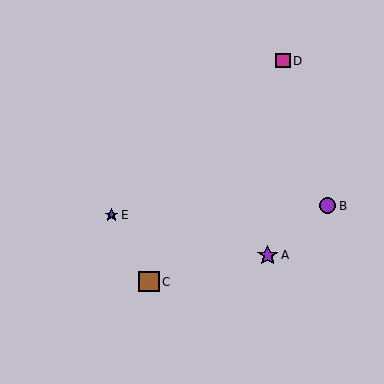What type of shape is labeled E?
Shape E is a blue star.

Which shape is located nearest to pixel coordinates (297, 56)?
The magenta square (labeled D) at (283, 61) is nearest to that location.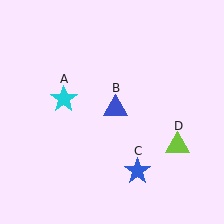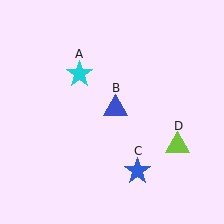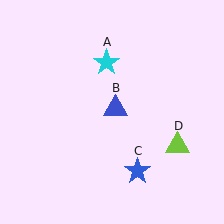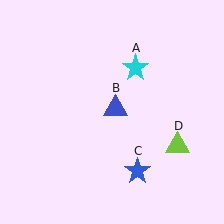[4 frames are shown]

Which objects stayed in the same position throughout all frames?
Blue triangle (object B) and blue star (object C) and lime triangle (object D) remained stationary.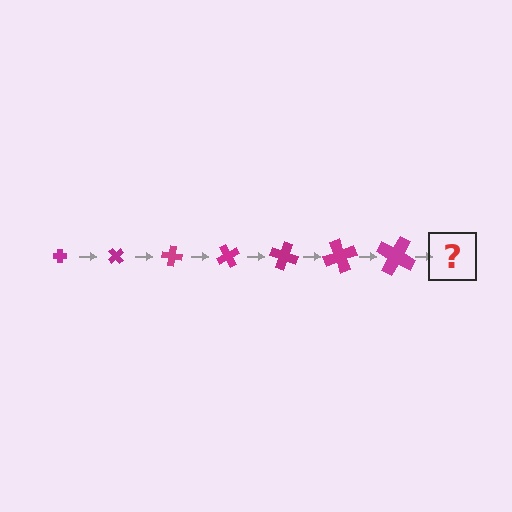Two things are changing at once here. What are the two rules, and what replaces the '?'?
The two rules are that the cross grows larger each step and it rotates 50 degrees each step. The '?' should be a cross, larger than the previous one and rotated 350 degrees from the start.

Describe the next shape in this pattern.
It should be a cross, larger than the previous one and rotated 350 degrees from the start.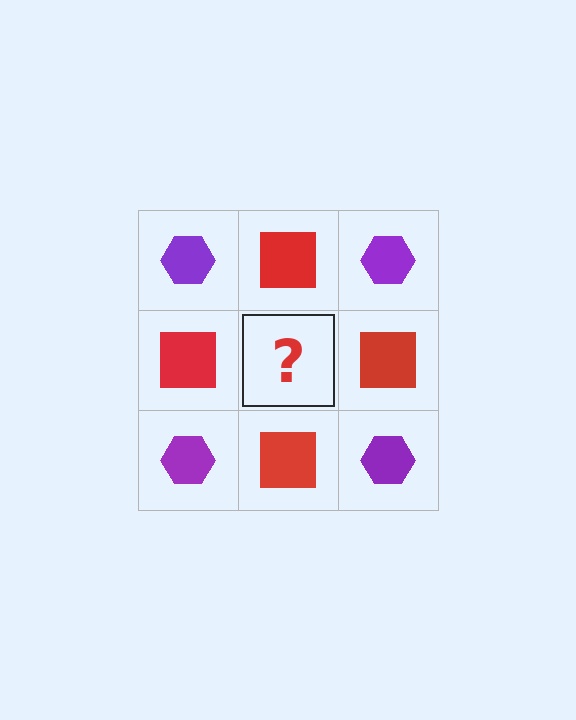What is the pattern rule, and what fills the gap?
The rule is that it alternates purple hexagon and red square in a checkerboard pattern. The gap should be filled with a purple hexagon.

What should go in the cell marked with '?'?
The missing cell should contain a purple hexagon.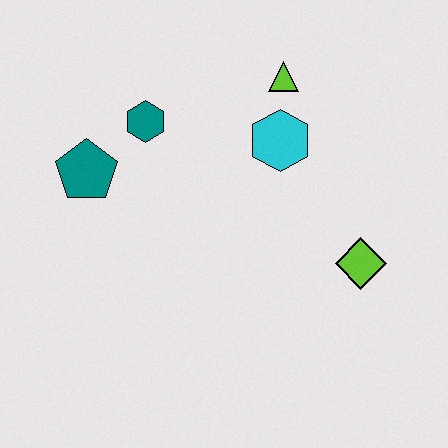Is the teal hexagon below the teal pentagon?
No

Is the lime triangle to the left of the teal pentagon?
No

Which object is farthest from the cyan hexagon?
The teal pentagon is farthest from the cyan hexagon.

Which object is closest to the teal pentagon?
The teal hexagon is closest to the teal pentagon.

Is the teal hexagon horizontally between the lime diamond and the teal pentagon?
Yes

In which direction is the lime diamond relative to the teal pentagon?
The lime diamond is to the right of the teal pentagon.